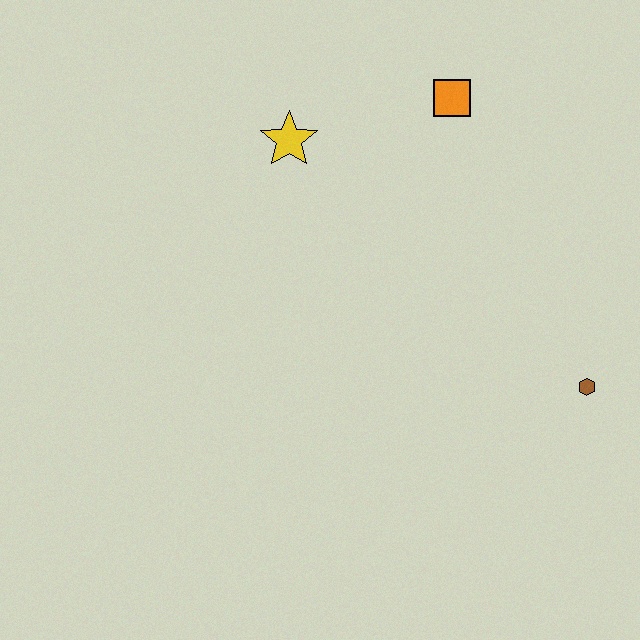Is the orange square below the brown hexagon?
No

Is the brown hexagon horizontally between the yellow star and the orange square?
No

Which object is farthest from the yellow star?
The brown hexagon is farthest from the yellow star.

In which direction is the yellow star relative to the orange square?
The yellow star is to the left of the orange square.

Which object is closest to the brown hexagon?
The orange square is closest to the brown hexagon.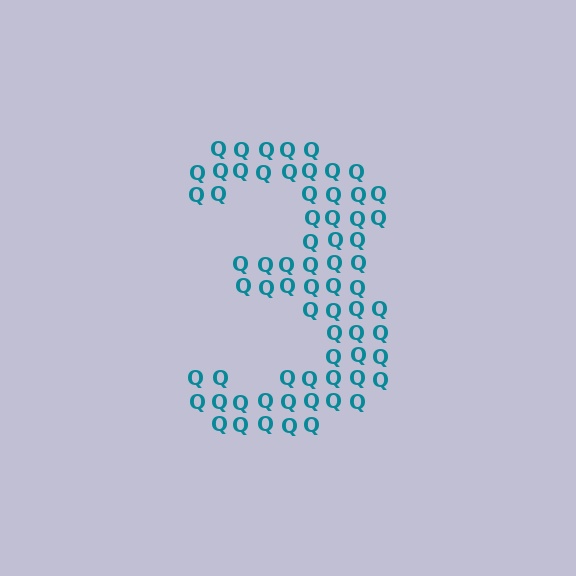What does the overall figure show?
The overall figure shows the digit 3.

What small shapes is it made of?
It is made of small letter Q's.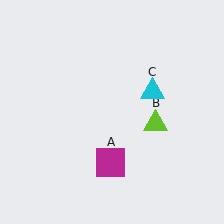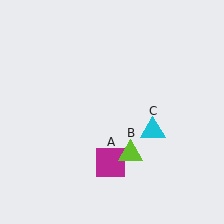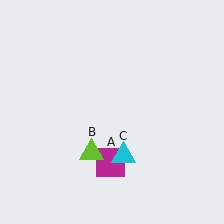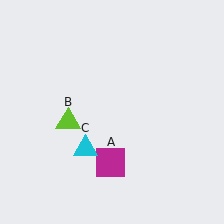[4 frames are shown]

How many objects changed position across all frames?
2 objects changed position: lime triangle (object B), cyan triangle (object C).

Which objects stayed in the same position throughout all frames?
Magenta square (object A) remained stationary.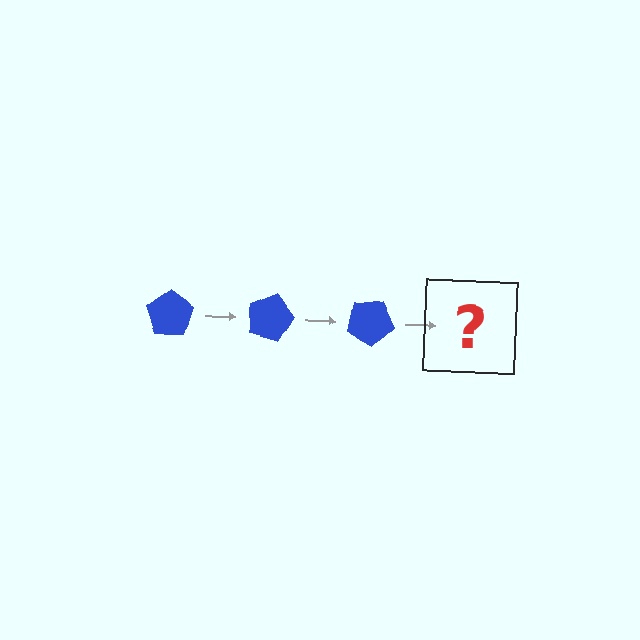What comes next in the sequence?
The next element should be a blue pentagon rotated 45 degrees.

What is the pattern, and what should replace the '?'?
The pattern is that the pentagon rotates 15 degrees each step. The '?' should be a blue pentagon rotated 45 degrees.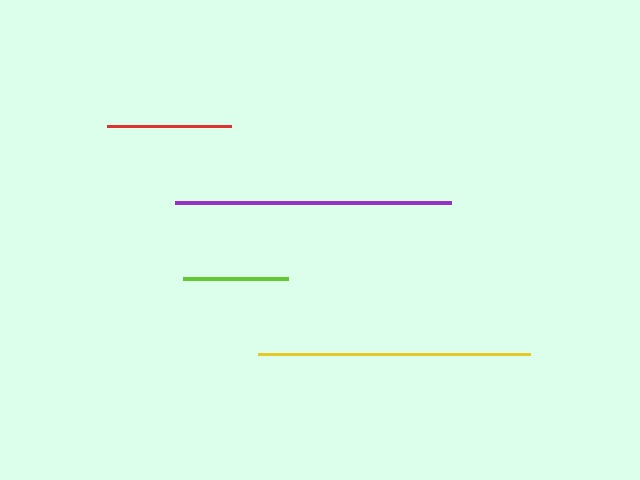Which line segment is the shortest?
The lime line is the shortest at approximately 105 pixels.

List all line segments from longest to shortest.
From longest to shortest: purple, yellow, red, lime.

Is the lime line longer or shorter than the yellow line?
The yellow line is longer than the lime line.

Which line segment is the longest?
The purple line is the longest at approximately 276 pixels.